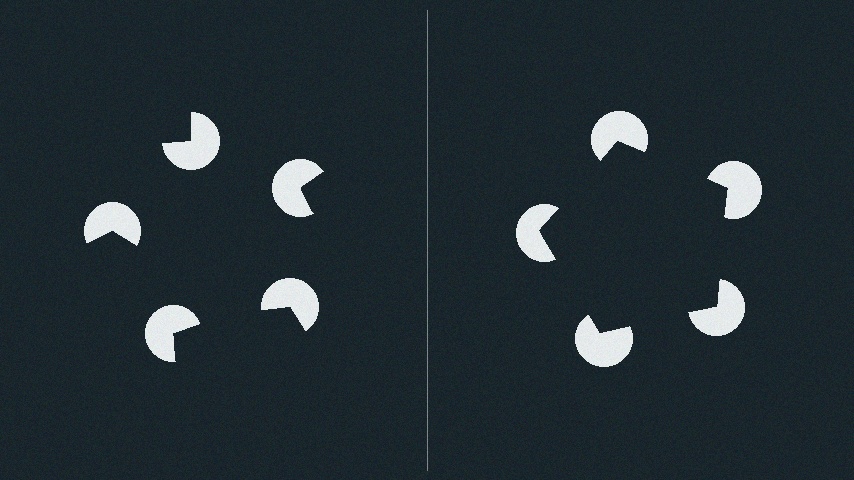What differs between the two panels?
The pac-man discs are positioned identically on both sides; only the wedge orientations differ. On the right they align to a pentagon; on the left they are misaligned.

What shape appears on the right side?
An illusory pentagon.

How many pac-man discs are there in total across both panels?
10 — 5 on each side.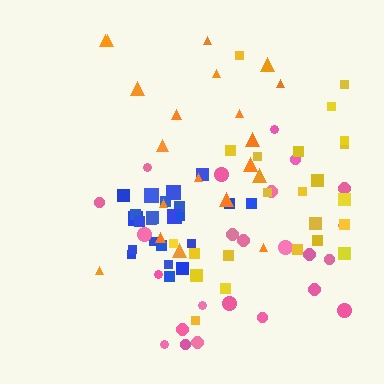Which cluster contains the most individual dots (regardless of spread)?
Pink (24).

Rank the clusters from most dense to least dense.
blue, yellow, pink, orange.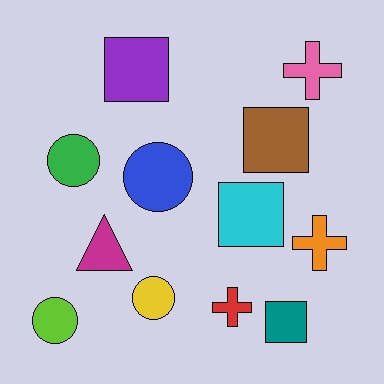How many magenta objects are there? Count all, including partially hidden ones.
There is 1 magenta object.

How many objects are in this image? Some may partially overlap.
There are 12 objects.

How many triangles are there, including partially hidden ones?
There is 1 triangle.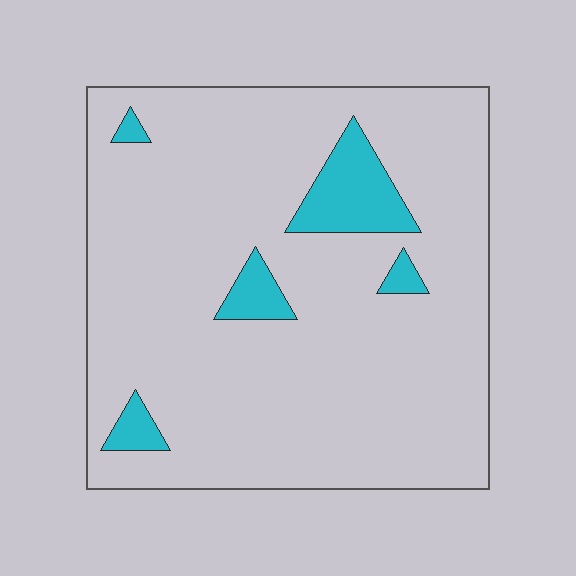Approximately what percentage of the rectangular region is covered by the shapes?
Approximately 10%.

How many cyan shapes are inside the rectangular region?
5.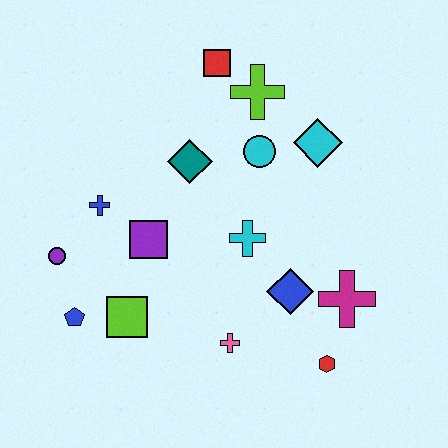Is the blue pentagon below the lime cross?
Yes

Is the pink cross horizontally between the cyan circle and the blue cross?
Yes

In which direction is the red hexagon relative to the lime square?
The red hexagon is to the right of the lime square.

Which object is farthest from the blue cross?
The red hexagon is farthest from the blue cross.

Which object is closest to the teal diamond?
The cyan circle is closest to the teal diamond.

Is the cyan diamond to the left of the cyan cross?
No